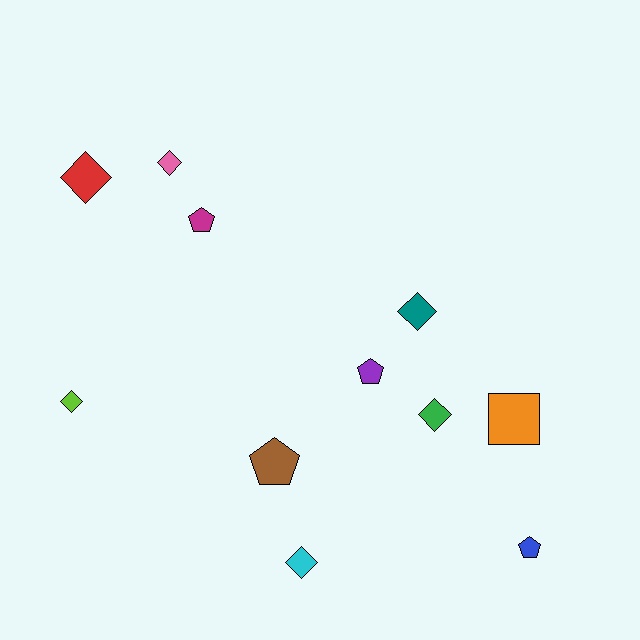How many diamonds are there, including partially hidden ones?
There are 6 diamonds.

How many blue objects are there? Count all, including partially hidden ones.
There is 1 blue object.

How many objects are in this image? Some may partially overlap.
There are 11 objects.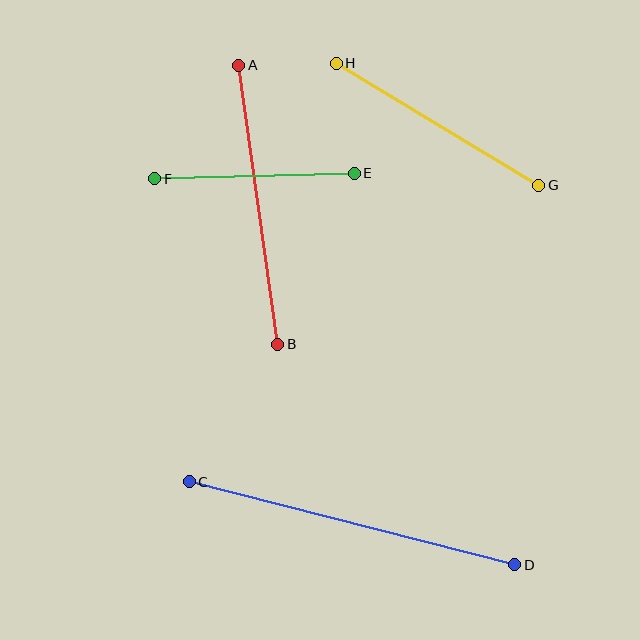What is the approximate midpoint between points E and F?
The midpoint is at approximately (254, 176) pixels.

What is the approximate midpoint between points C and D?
The midpoint is at approximately (352, 523) pixels.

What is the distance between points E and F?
The distance is approximately 200 pixels.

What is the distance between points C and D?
The distance is approximately 336 pixels.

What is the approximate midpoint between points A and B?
The midpoint is at approximately (258, 205) pixels.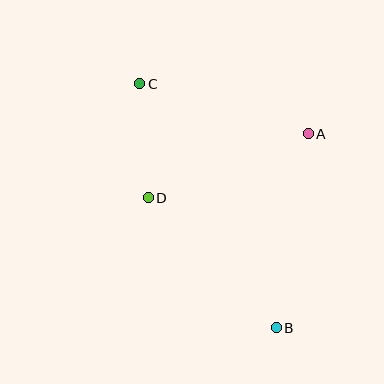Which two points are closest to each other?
Points C and D are closest to each other.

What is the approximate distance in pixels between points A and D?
The distance between A and D is approximately 173 pixels.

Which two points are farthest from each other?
Points B and C are farthest from each other.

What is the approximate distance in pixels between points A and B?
The distance between A and B is approximately 197 pixels.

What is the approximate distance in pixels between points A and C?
The distance between A and C is approximately 176 pixels.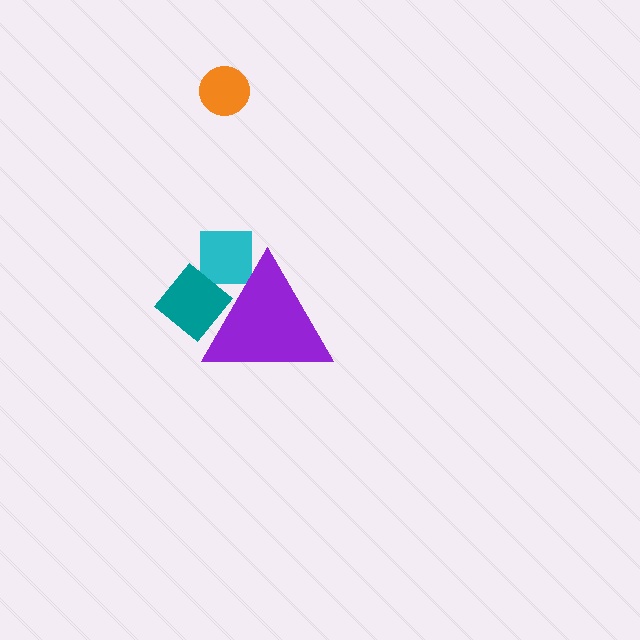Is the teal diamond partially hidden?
Yes, the teal diamond is partially hidden behind the purple triangle.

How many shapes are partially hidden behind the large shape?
2 shapes are partially hidden.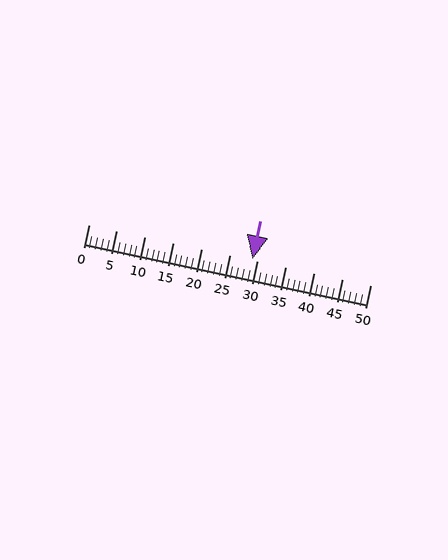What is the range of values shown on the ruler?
The ruler shows values from 0 to 50.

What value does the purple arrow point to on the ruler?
The purple arrow points to approximately 29.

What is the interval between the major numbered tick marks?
The major tick marks are spaced 5 units apart.